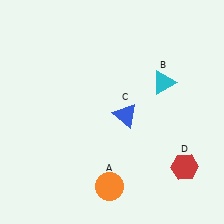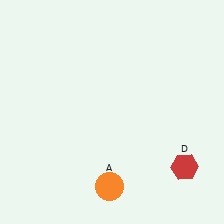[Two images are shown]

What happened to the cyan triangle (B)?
The cyan triangle (B) was removed in Image 2. It was in the top-right area of Image 1.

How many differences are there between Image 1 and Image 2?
There are 2 differences between the two images.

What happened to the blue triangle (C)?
The blue triangle (C) was removed in Image 2. It was in the bottom-right area of Image 1.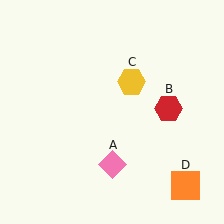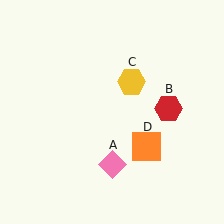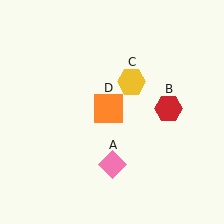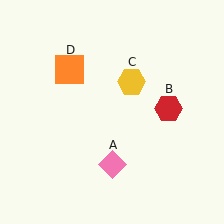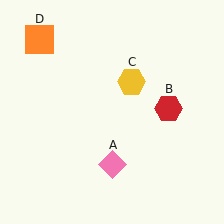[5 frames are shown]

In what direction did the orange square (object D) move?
The orange square (object D) moved up and to the left.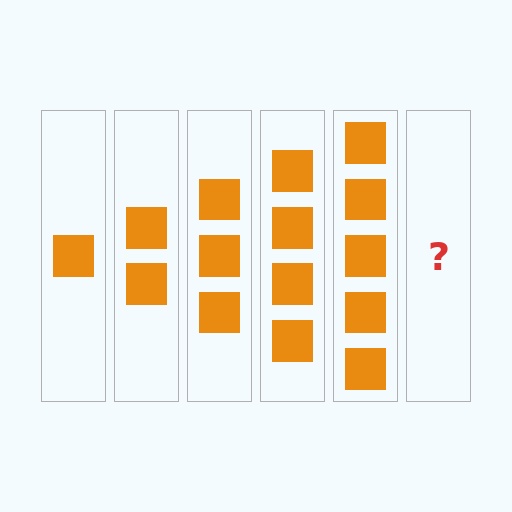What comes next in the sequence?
The next element should be 6 squares.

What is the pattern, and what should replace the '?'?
The pattern is that each step adds one more square. The '?' should be 6 squares.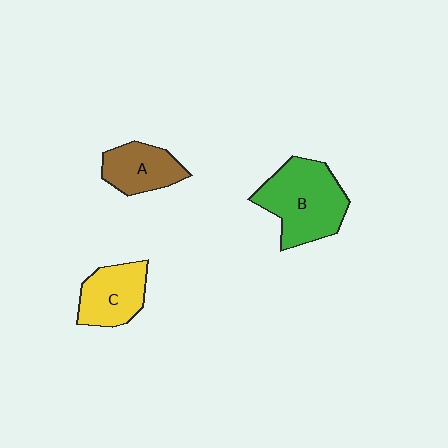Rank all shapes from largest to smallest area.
From largest to smallest: B (green), C (yellow), A (brown).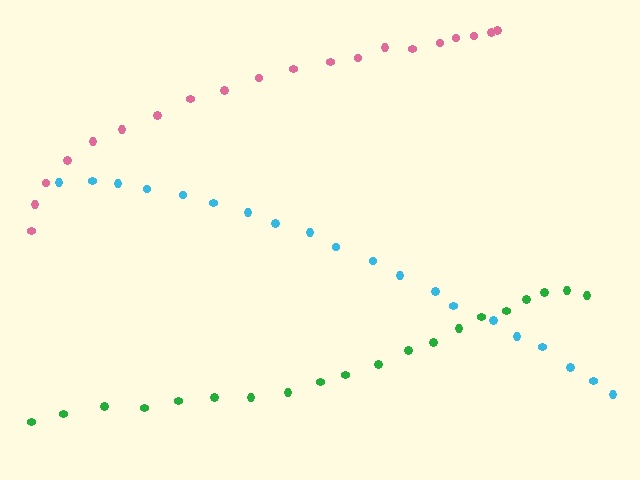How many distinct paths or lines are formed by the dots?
There are 3 distinct paths.